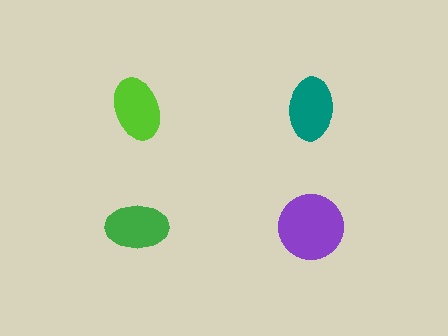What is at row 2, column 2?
A purple circle.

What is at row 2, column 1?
A green ellipse.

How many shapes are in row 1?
2 shapes.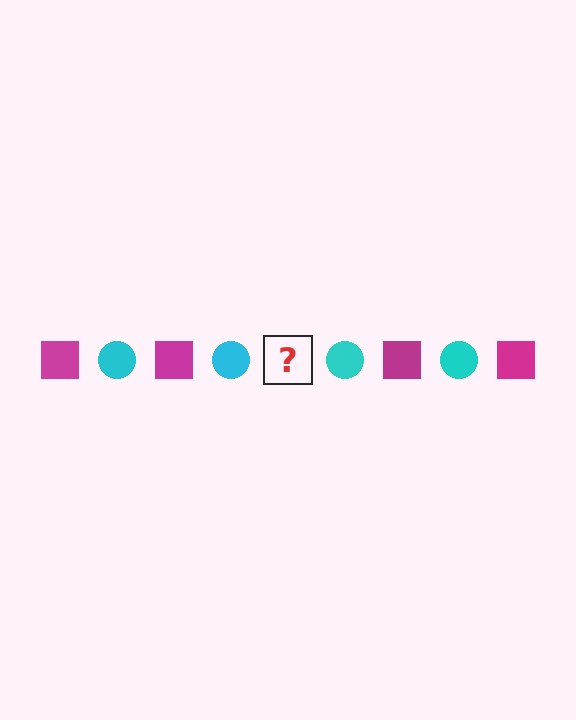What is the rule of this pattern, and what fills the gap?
The rule is that the pattern alternates between magenta square and cyan circle. The gap should be filled with a magenta square.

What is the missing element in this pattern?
The missing element is a magenta square.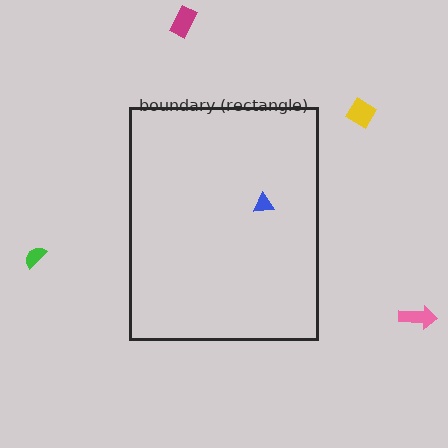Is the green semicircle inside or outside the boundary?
Outside.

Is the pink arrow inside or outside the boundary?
Outside.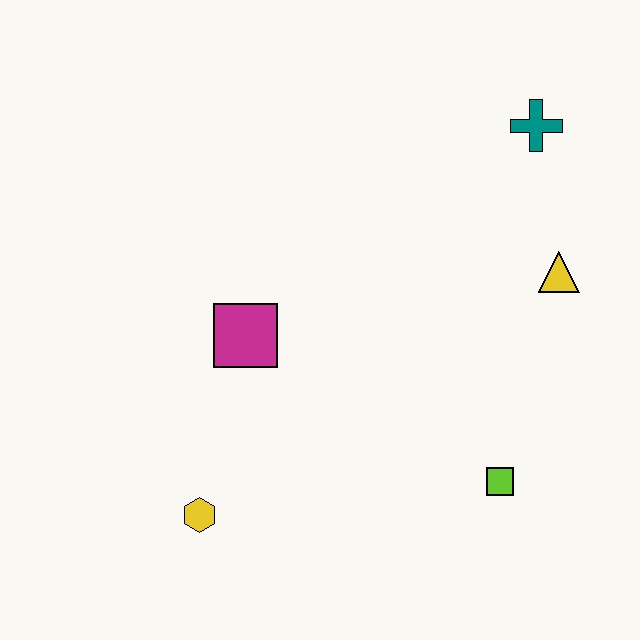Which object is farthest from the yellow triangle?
The yellow hexagon is farthest from the yellow triangle.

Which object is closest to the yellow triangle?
The teal cross is closest to the yellow triangle.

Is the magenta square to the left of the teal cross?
Yes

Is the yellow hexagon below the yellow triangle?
Yes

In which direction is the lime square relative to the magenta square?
The lime square is to the right of the magenta square.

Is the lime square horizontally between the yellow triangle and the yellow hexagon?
Yes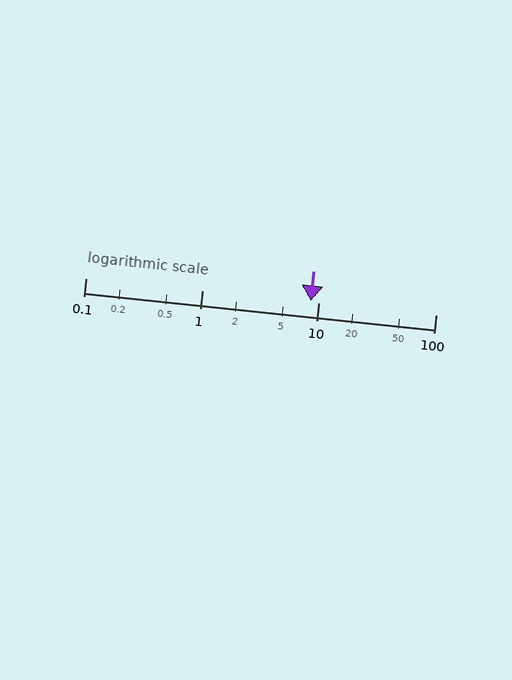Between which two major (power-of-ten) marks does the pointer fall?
The pointer is between 1 and 10.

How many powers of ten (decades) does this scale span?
The scale spans 3 decades, from 0.1 to 100.